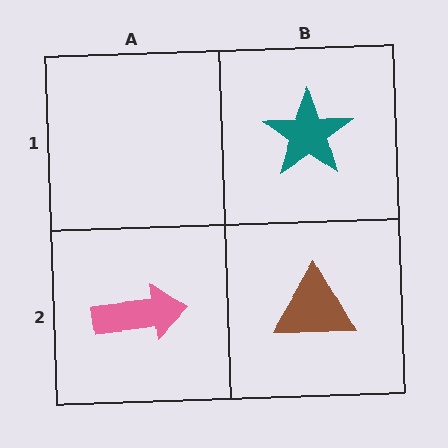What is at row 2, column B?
A brown triangle.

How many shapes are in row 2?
2 shapes.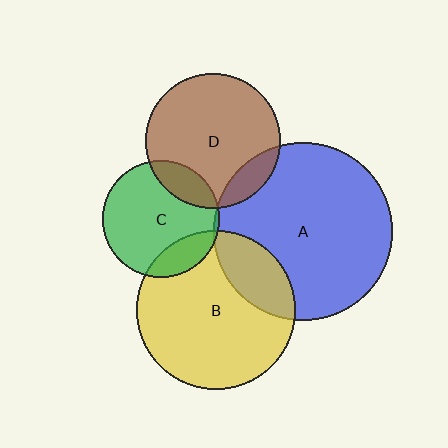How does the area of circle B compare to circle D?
Approximately 1.4 times.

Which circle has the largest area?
Circle A (blue).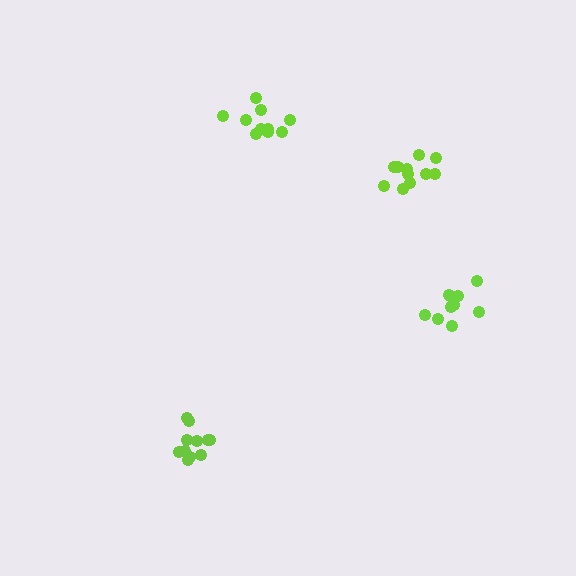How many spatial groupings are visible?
There are 4 spatial groupings.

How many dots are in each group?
Group 1: 11 dots, Group 2: 10 dots, Group 3: 10 dots, Group 4: 11 dots (42 total).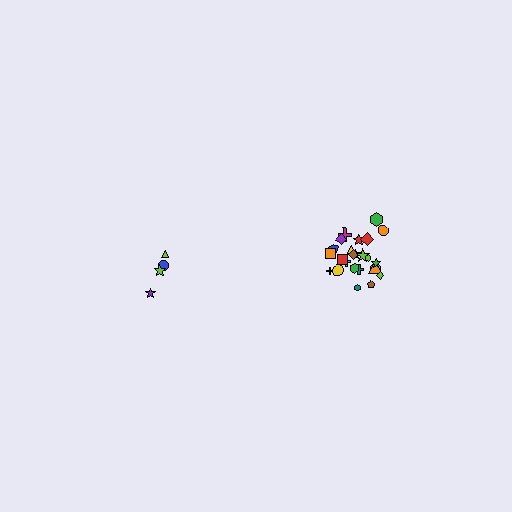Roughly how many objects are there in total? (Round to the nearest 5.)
Roughly 30 objects in total.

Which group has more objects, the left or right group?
The right group.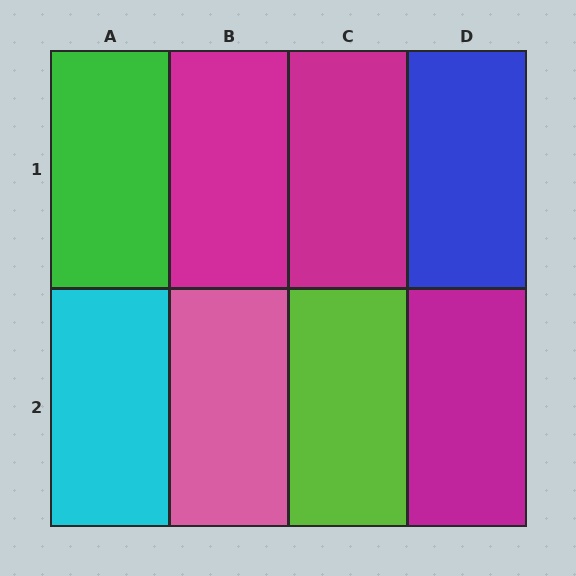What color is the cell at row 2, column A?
Cyan.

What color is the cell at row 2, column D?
Magenta.